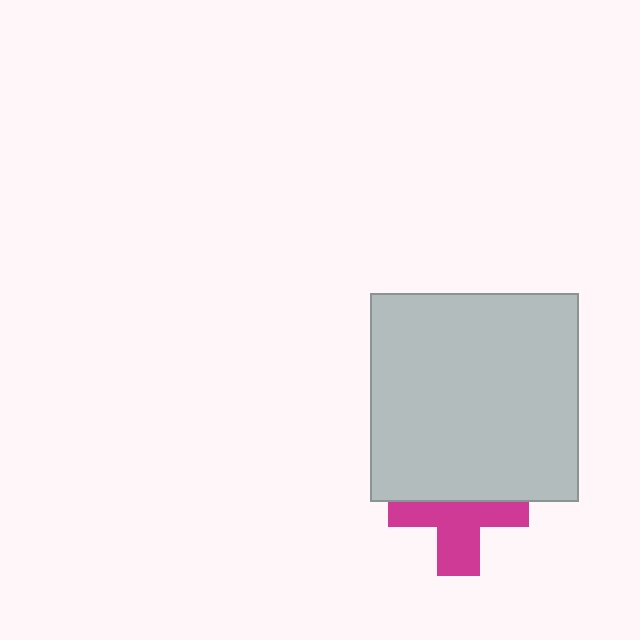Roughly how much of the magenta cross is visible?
About half of it is visible (roughly 55%).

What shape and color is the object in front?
The object in front is a light gray square.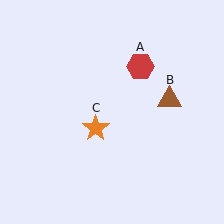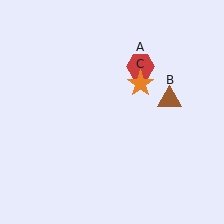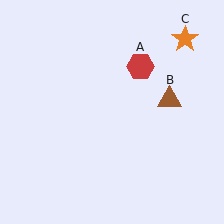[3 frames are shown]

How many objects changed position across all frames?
1 object changed position: orange star (object C).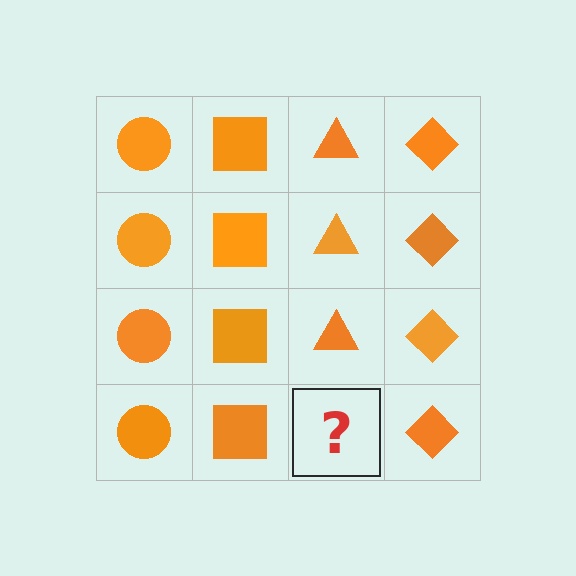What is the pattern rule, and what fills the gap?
The rule is that each column has a consistent shape. The gap should be filled with an orange triangle.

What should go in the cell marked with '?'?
The missing cell should contain an orange triangle.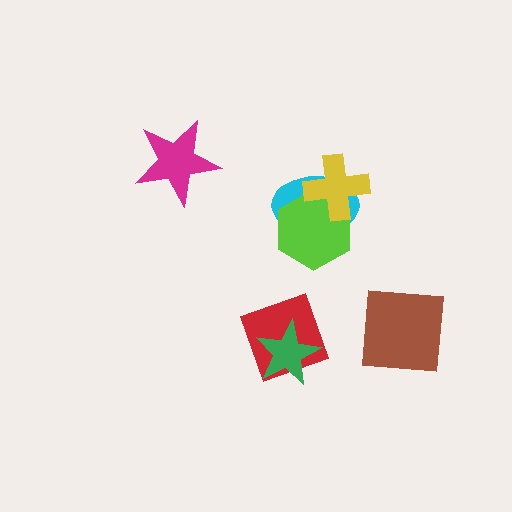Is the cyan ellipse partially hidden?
Yes, it is partially covered by another shape.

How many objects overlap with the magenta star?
0 objects overlap with the magenta star.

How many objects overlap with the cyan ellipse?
2 objects overlap with the cyan ellipse.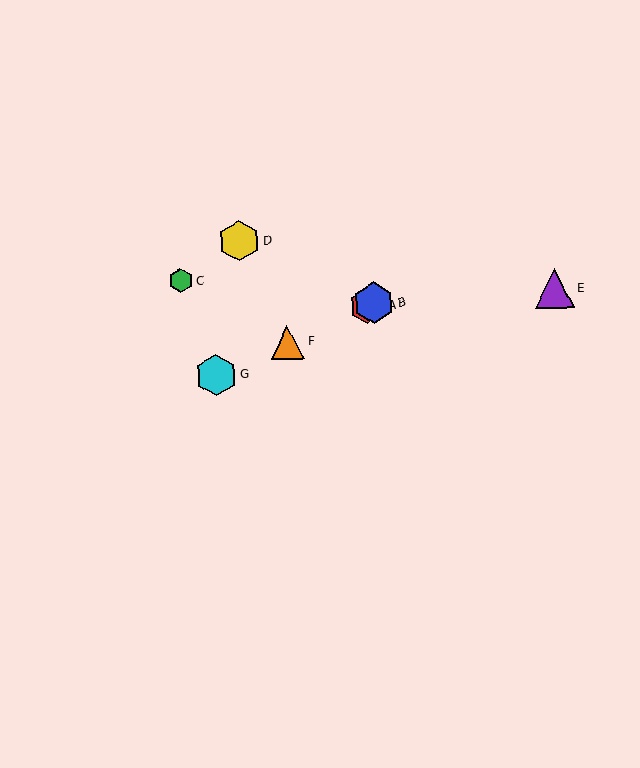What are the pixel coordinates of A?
Object A is at (367, 306).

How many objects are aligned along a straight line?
4 objects (A, B, F, G) are aligned along a straight line.